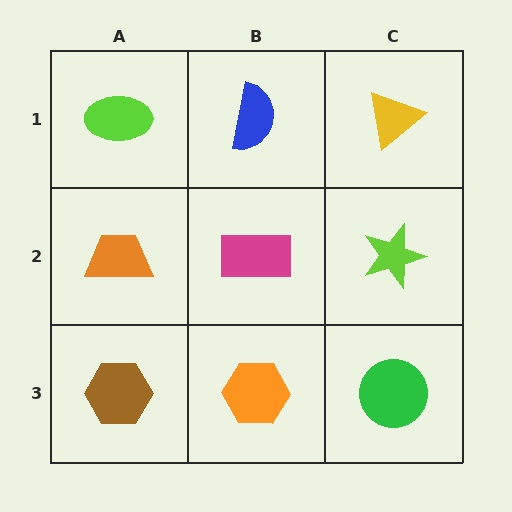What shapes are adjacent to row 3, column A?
An orange trapezoid (row 2, column A), an orange hexagon (row 3, column B).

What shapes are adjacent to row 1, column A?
An orange trapezoid (row 2, column A), a blue semicircle (row 1, column B).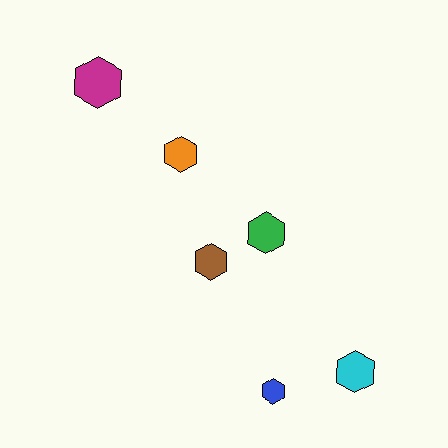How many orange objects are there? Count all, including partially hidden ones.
There is 1 orange object.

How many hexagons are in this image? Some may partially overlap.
There are 6 hexagons.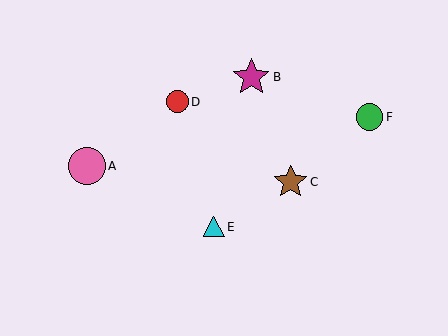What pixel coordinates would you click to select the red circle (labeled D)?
Click at (177, 102) to select the red circle D.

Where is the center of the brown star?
The center of the brown star is at (291, 182).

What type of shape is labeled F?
Shape F is a green circle.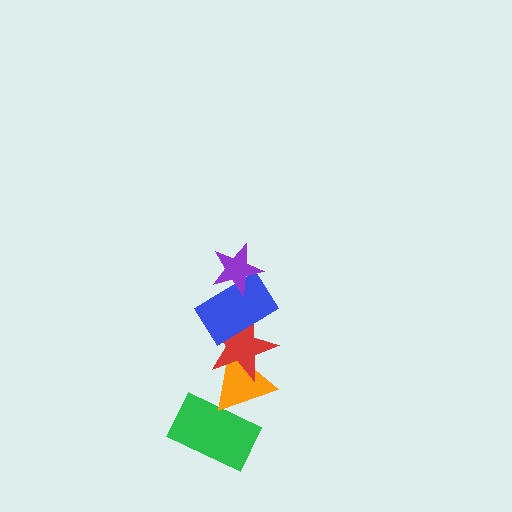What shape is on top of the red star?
The blue rectangle is on top of the red star.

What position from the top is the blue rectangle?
The blue rectangle is 2nd from the top.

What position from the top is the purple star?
The purple star is 1st from the top.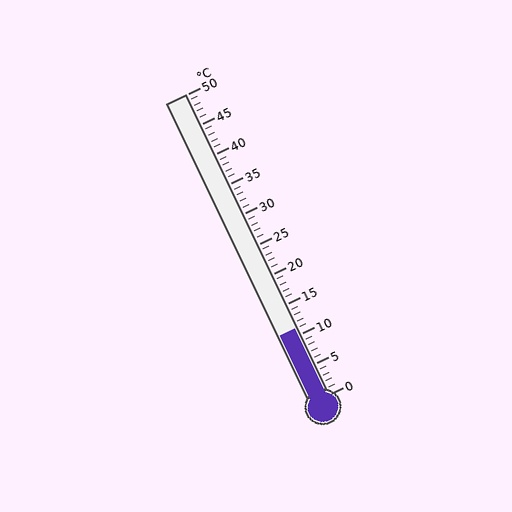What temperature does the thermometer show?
The thermometer shows approximately 11°C.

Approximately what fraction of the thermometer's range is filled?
The thermometer is filled to approximately 20% of its range.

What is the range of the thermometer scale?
The thermometer scale ranges from 0°C to 50°C.